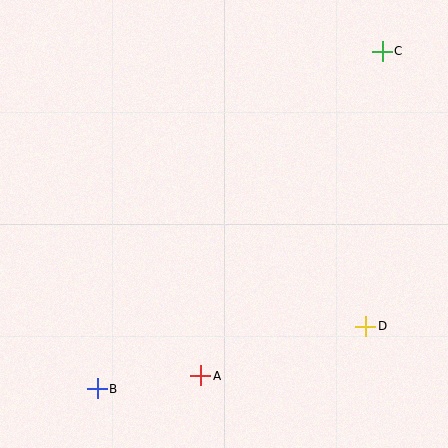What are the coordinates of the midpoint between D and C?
The midpoint between D and C is at (374, 189).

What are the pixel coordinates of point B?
Point B is at (97, 389).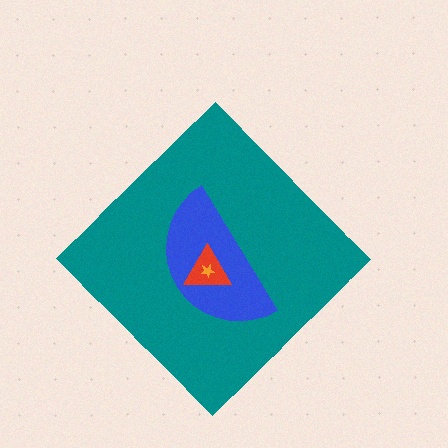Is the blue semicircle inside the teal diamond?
Yes.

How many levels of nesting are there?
4.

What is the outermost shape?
The teal diamond.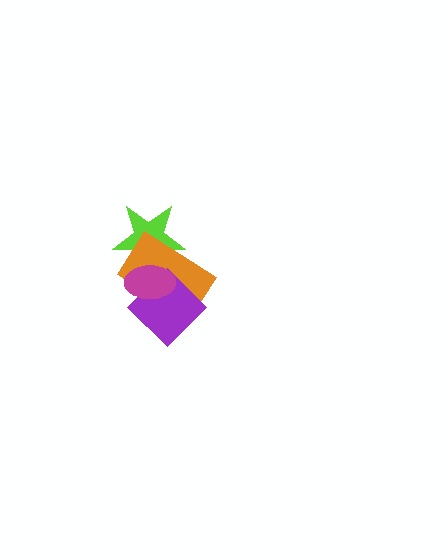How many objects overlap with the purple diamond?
2 objects overlap with the purple diamond.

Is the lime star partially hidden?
Yes, it is partially covered by another shape.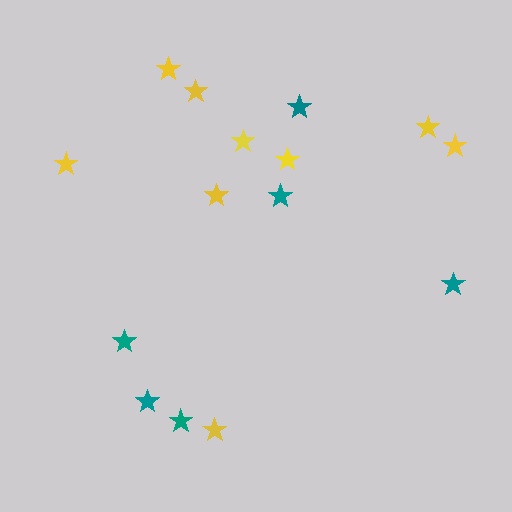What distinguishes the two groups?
There are 2 groups: one group of teal stars (6) and one group of yellow stars (9).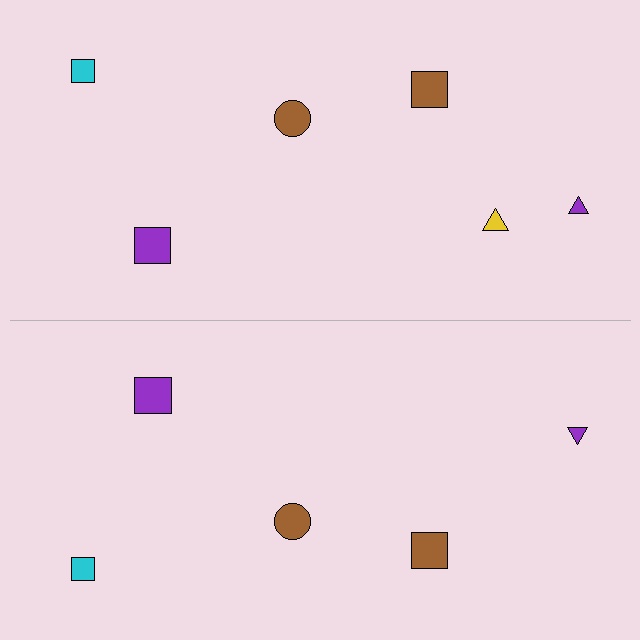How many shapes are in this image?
There are 11 shapes in this image.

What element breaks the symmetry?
A yellow triangle is missing from the bottom side.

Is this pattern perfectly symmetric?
No, the pattern is not perfectly symmetric. A yellow triangle is missing from the bottom side.